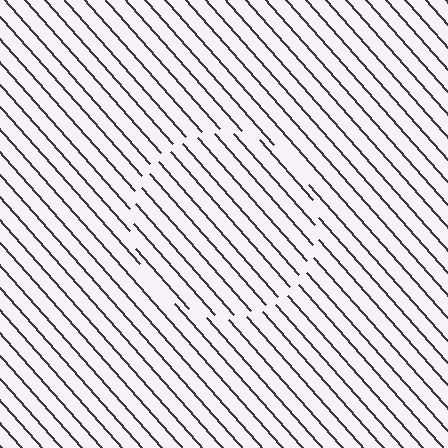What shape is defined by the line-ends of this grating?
An illusory circle. The interior of the shape contains the same grating, shifted by half a period — the contour is defined by the phase discontinuity where line-ends from the inner and outer gratings abut.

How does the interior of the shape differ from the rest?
The interior of the shape contains the same grating, shifted by half a period — the contour is defined by the phase discontinuity where line-ends from the inner and outer gratings abut.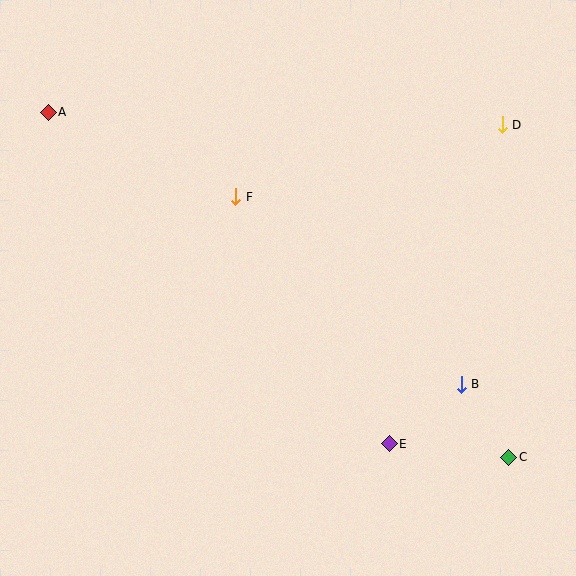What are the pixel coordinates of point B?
Point B is at (461, 384).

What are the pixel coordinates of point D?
Point D is at (502, 125).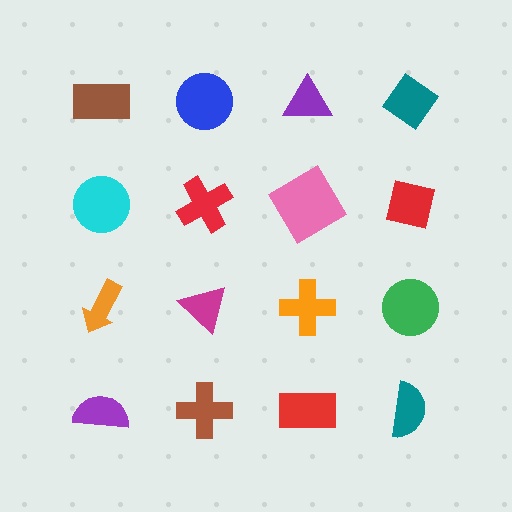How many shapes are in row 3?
4 shapes.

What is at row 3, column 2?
A magenta triangle.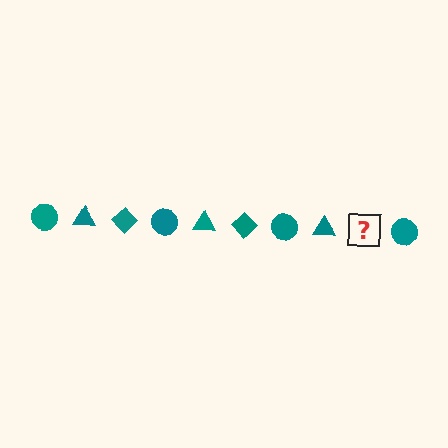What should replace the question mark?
The question mark should be replaced with a teal diamond.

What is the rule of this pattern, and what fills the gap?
The rule is that the pattern cycles through circle, triangle, diamond shapes in teal. The gap should be filled with a teal diamond.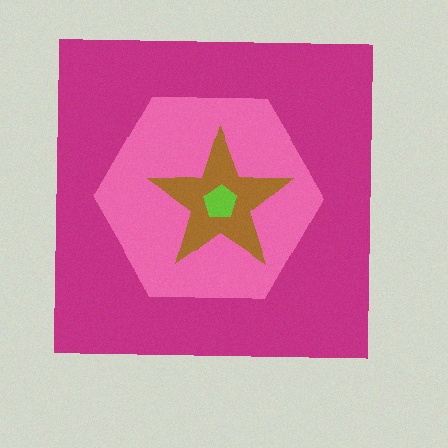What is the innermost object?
The lime pentagon.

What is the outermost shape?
The magenta square.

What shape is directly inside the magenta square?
The pink hexagon.